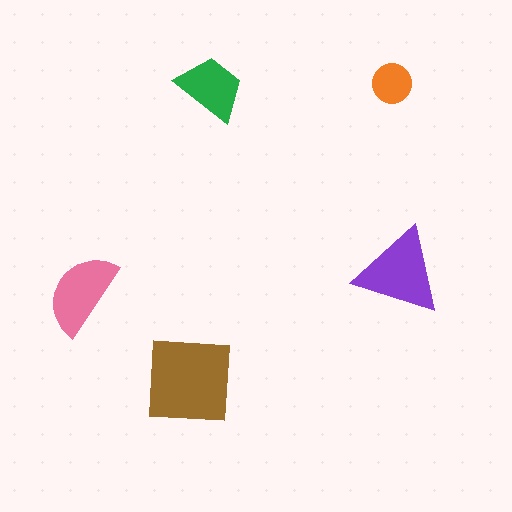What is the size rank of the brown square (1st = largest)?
1st.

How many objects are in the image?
There are 5 objects in the image.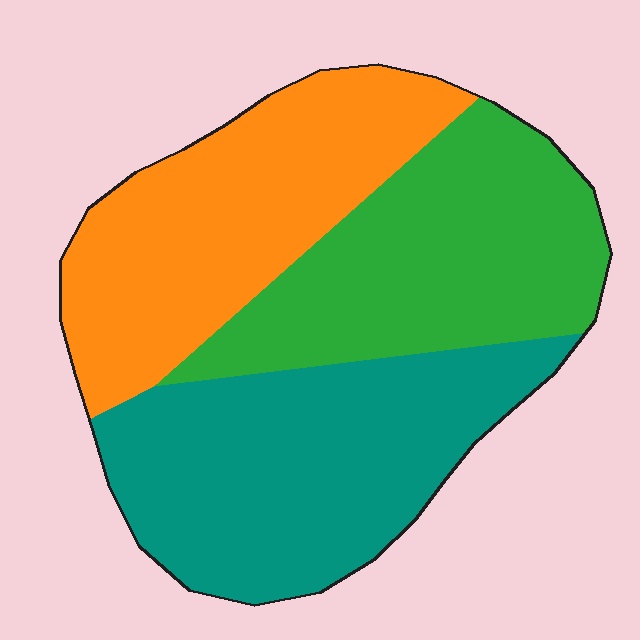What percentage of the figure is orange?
Orange takes up about one third (1/3) of the figure.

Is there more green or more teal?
Teal.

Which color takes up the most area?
Teal, at roughly 35%.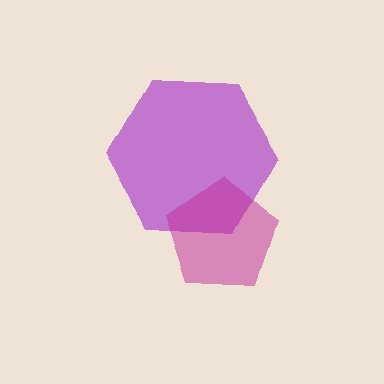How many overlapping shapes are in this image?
There are 2 overlapping shapes in the image.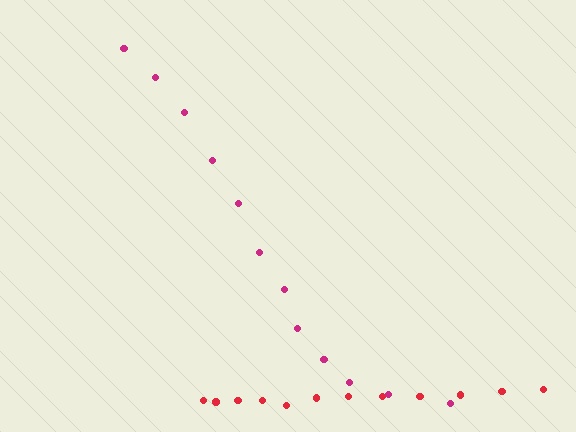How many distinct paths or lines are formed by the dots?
There are 2 distinct paths.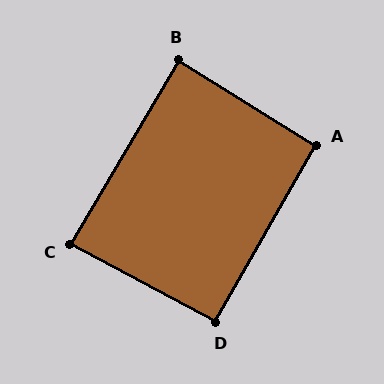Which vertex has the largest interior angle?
A, at approximately 92 degrees.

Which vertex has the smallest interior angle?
C, at approximately 88 degrees.